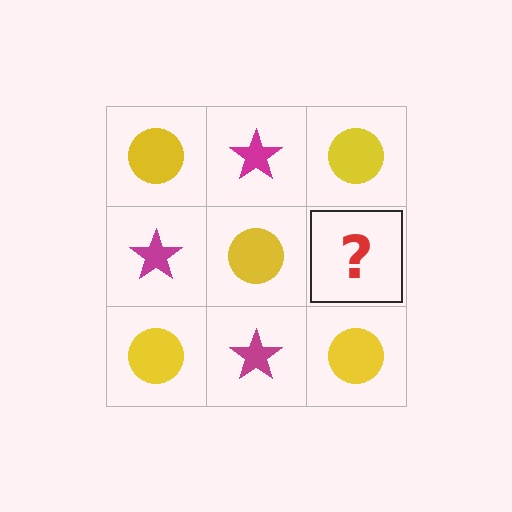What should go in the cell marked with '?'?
The missing cell should contain a magenta star.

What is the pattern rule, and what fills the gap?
The rule is that it alternates yellow circle and magenta star in a checkerboard pattern. The gap should be filled with a magenta star.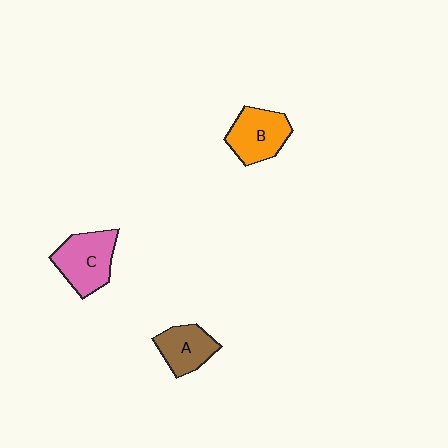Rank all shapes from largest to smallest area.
From largest to smallest: C (pink), B (orange), A (brown).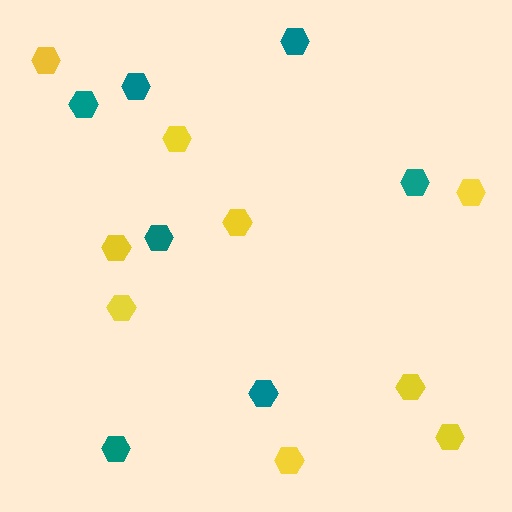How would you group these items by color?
There are 2 groups: one group of yellow hexagons (9) and one group of teal hexagons (7).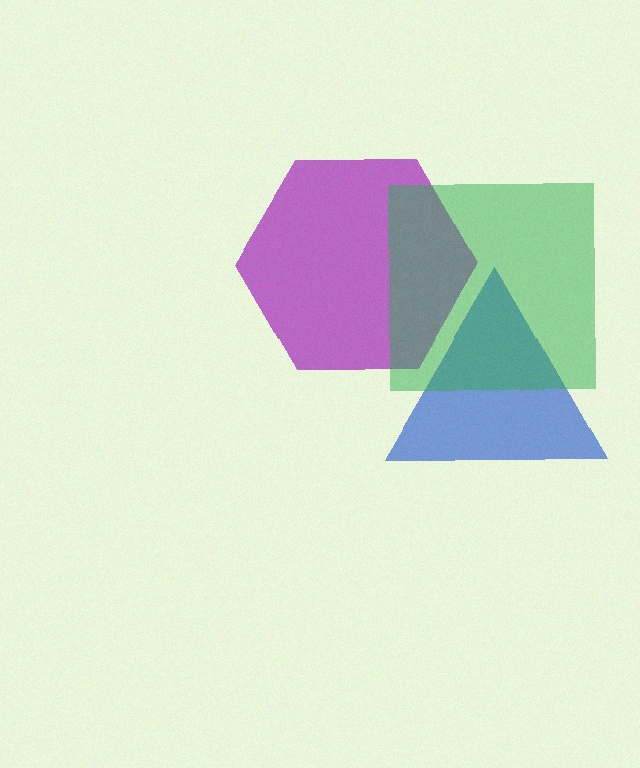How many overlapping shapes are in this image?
There are 3 overlapping shapes in the image.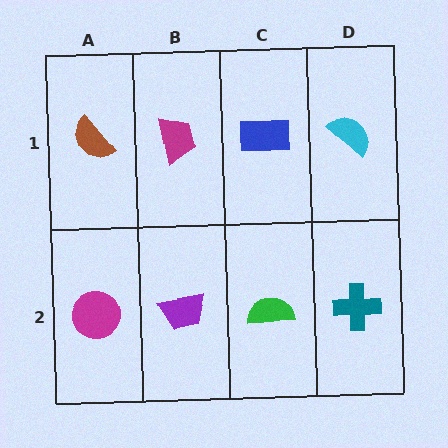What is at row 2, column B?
A purple trapezoid.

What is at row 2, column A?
A magenta circle.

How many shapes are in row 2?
4 shapes.